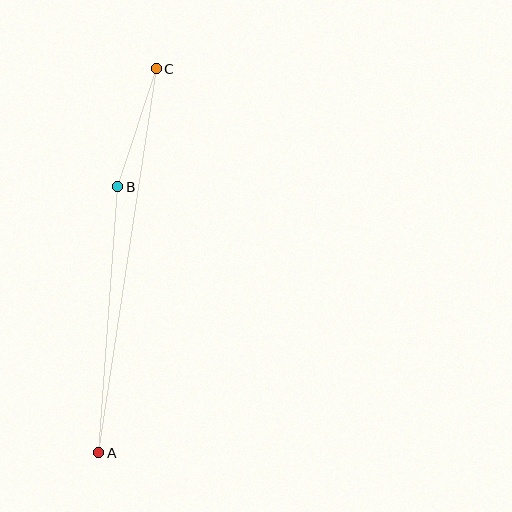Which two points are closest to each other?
Points B and C are closest to each other.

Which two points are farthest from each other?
Points A and C are farthest from each other.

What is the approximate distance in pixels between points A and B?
The distance between A and B is approximately 266 pixels.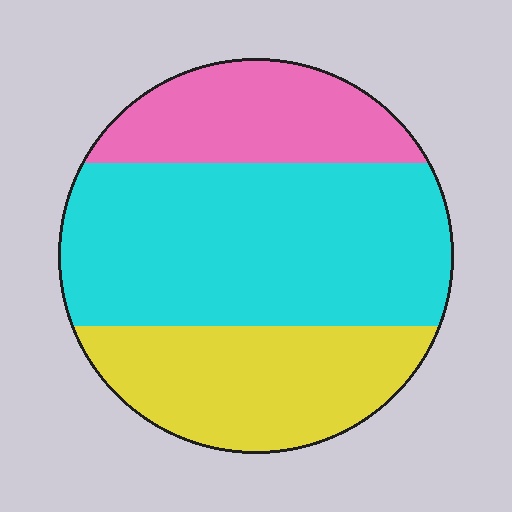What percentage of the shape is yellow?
Yellow covers around 30% of the shape.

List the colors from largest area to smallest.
From largest to smallest: cyan, yellow, pink.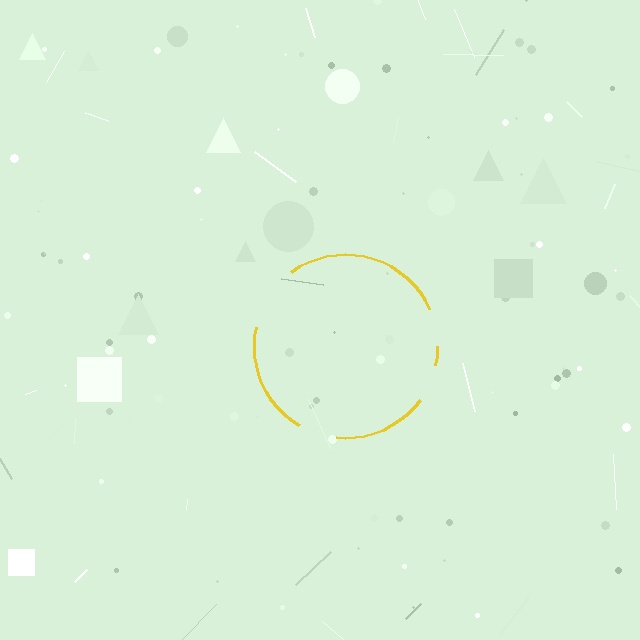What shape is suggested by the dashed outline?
The dashed outline suggests a circle.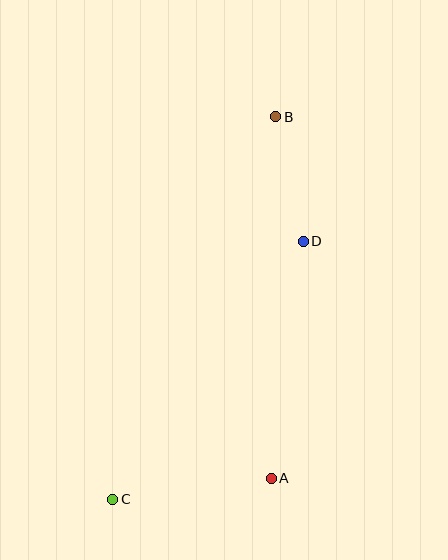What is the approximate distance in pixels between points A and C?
The distance between A and C is approximately 160 pixels.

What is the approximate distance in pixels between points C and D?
The distance between C and D is approximately 321 pixels.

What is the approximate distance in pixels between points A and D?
The distance between A and D is approximately 240 pixels.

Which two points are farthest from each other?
Points B and C are farthest from each other.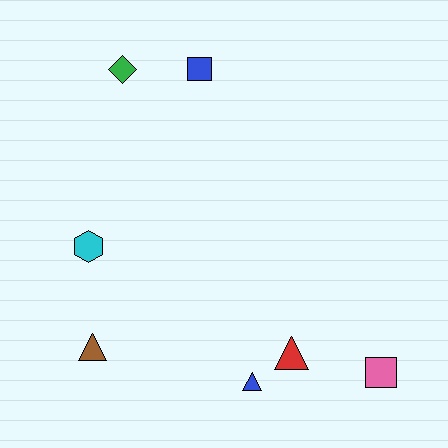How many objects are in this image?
There are 7 objects.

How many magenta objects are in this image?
There are no magenta objects.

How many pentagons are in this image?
There are no pentagons.